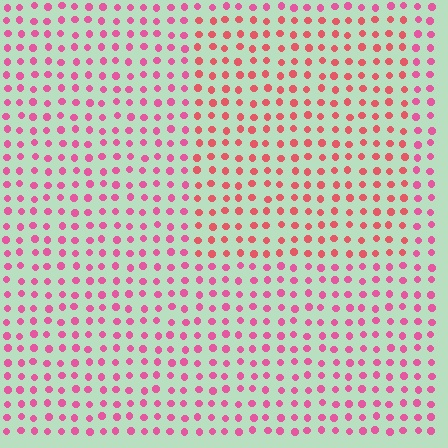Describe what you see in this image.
The image is filled with small pink elements in a uniform arrangement. A rectangle-shaped region is visible where the elements are tinted to a slightly different hue, forming a subtle color boundary.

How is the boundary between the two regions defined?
The boundary is defined purely by a slight shift in hue (about 25 degrees). Spacing, size, and orientation are identical on both sides.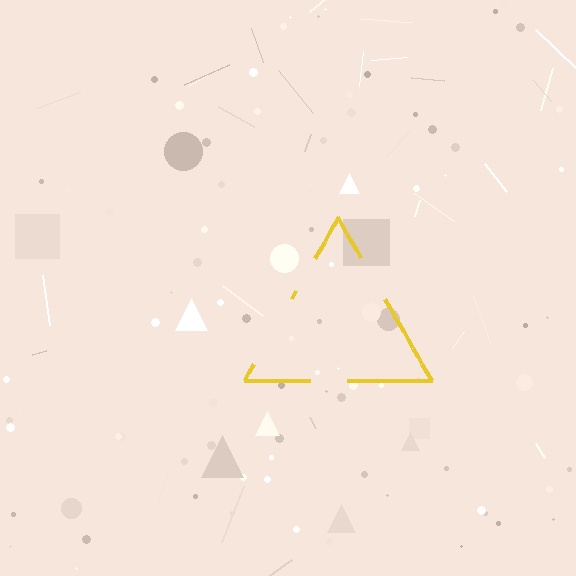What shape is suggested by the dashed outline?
The dashed outline suggests a triangle.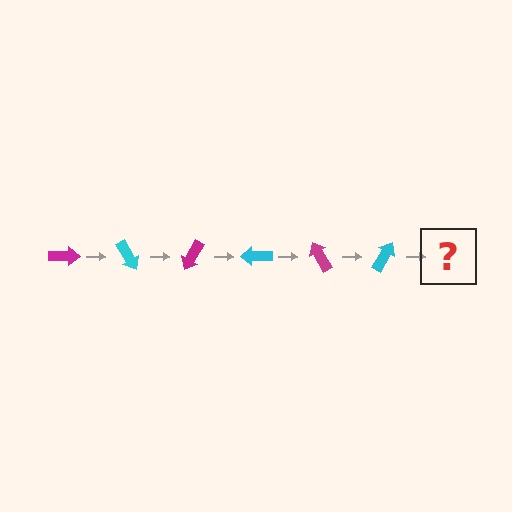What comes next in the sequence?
The next element should be a magenta arrow, rotated 360 degrees from the start.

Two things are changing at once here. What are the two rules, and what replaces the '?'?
The two rules are that it rotates 60 degrees each step and the color cycles through magenta and cyan. The '?' should be a magenta arrow, rotated 360 degrees from the start.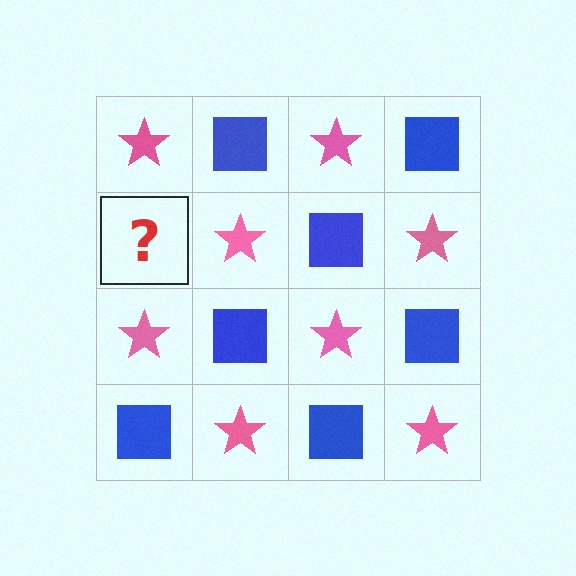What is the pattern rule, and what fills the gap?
The rule is that it alternates pink star and blue square in a checkerboard pattern. The gap should be filled with a blue square.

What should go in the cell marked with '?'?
The missing cell should contain a blue square.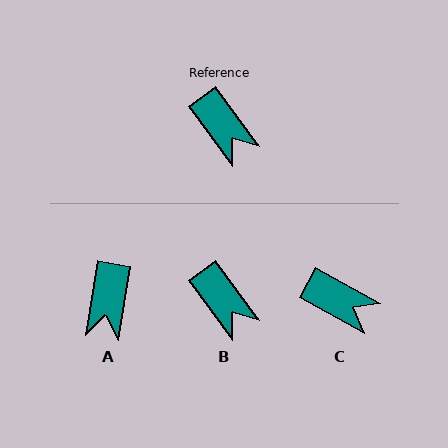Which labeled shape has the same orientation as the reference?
B.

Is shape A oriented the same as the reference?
No, it is off by about 45 degrees.